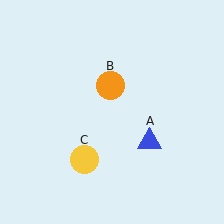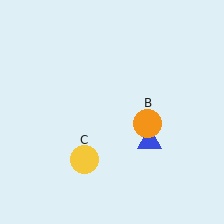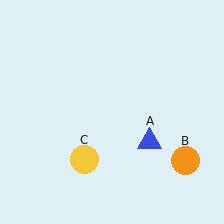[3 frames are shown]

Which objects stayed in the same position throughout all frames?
Blue triangle (object A) and yellow circle (object C) remained stationary.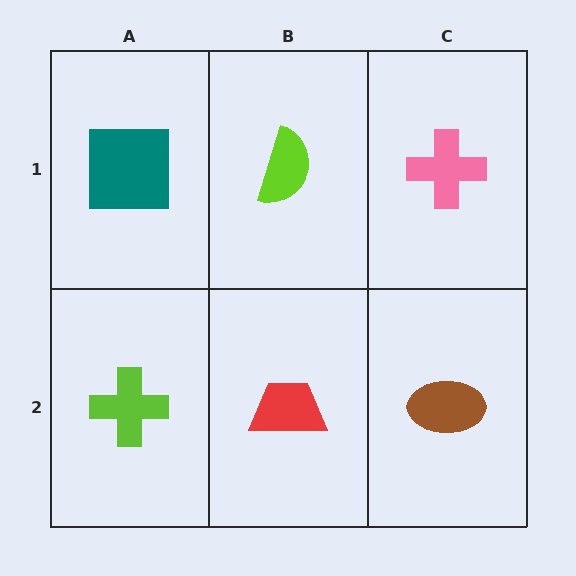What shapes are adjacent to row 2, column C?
A pink cross (row 1, column C), a red trapezoid (row 2, column B).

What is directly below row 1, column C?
A brown ellipse.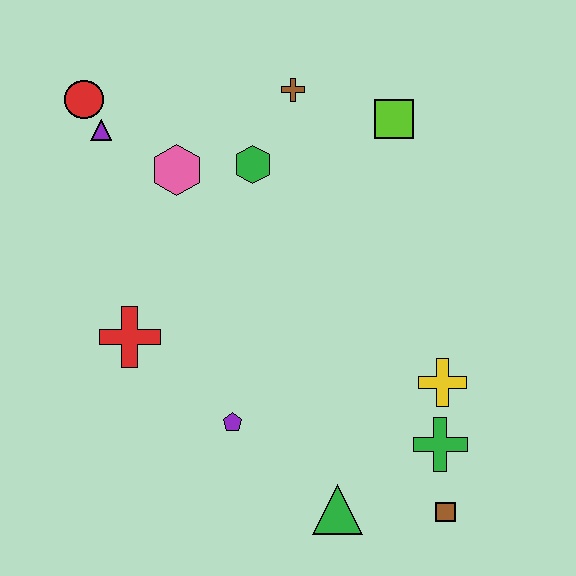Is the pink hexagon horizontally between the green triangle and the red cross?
Yes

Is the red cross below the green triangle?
No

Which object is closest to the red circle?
The purple triangle is closest to the red circle.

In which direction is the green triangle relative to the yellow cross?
The green triangle is below the yellow cross.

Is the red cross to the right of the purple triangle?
Yes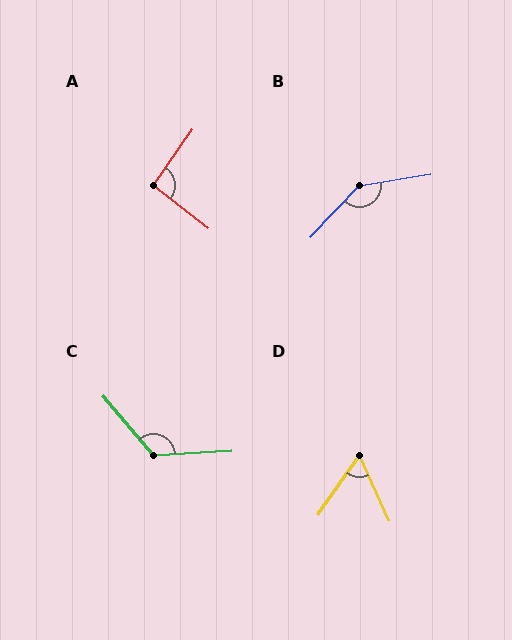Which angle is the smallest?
D, at approximately 59 degrees.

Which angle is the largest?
B, at approximately 142 degrees.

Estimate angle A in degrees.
Approximately 93 degrees.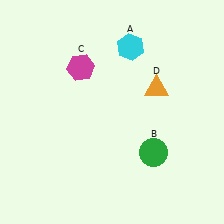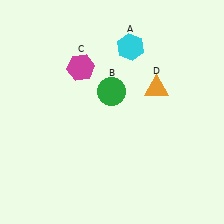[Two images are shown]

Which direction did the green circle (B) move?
The green circle (B) moved up.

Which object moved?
The green circle (B) moved up.